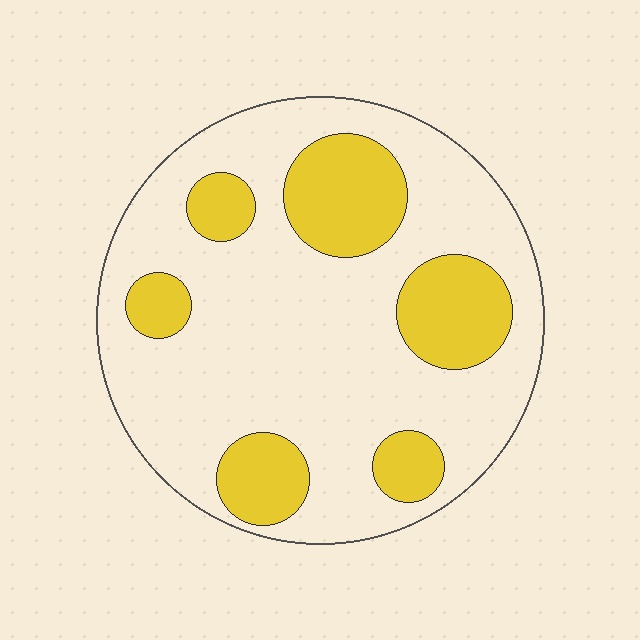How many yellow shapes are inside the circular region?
6.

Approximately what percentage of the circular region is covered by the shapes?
Approximately 25%.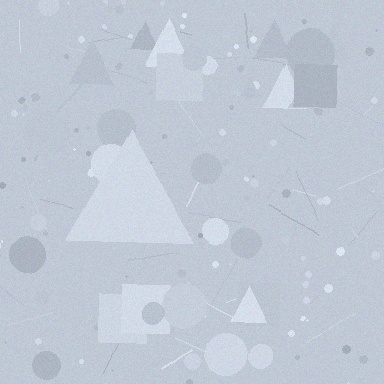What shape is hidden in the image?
A triangle is hidden in the image.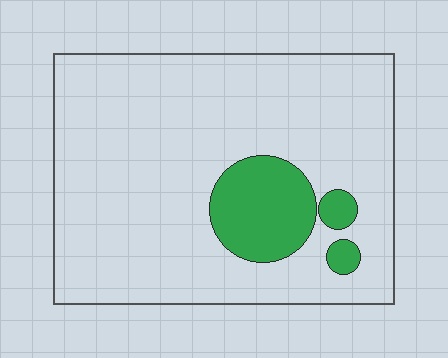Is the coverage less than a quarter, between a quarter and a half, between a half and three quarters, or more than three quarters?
Less than a quarter.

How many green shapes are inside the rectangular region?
3.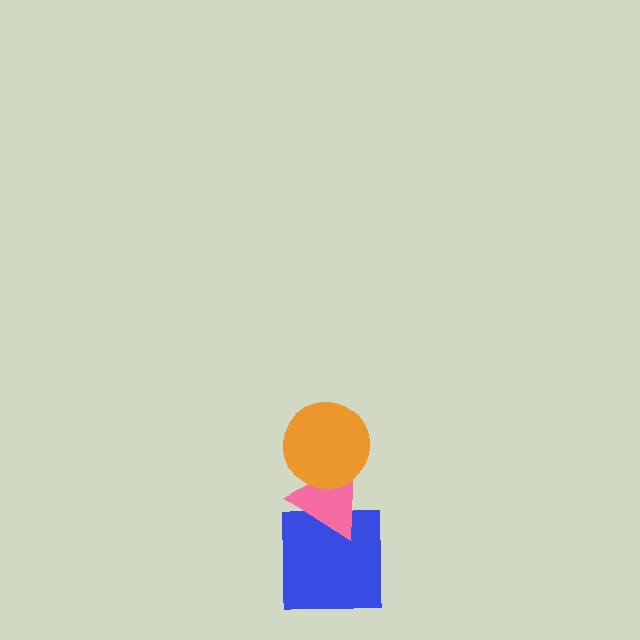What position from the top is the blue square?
The blue square is 3rd from the top.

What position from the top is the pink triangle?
The pink triangle is 2nd from the top.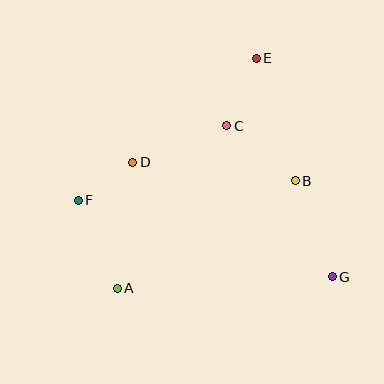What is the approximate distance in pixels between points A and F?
The distance between A and F is approximately 97 pixels.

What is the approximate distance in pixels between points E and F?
The distance between E and F is approximately 228 pixels.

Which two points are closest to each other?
Points D and F are closest to each other.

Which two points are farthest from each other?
Points A and E are farthest from each other.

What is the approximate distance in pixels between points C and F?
The distance between C and F is approximately 166 pixels.